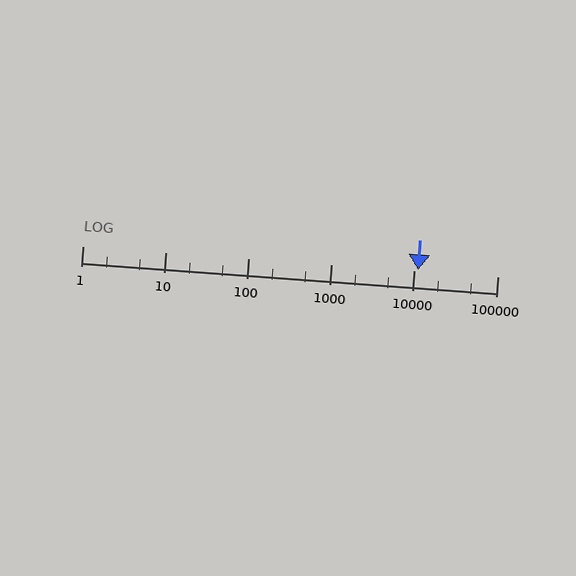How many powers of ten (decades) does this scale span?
The scale spans 5 decades, from 1 to 100000.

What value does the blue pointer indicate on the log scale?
The pointer indicates approximately 11000.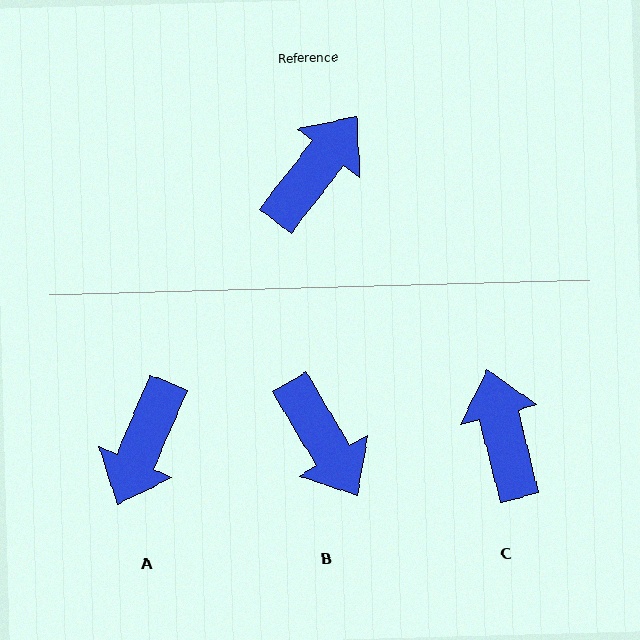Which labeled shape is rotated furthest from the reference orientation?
A, about 165 degrees away.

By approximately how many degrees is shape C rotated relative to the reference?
Approximately 52 degrees counter-clockwise.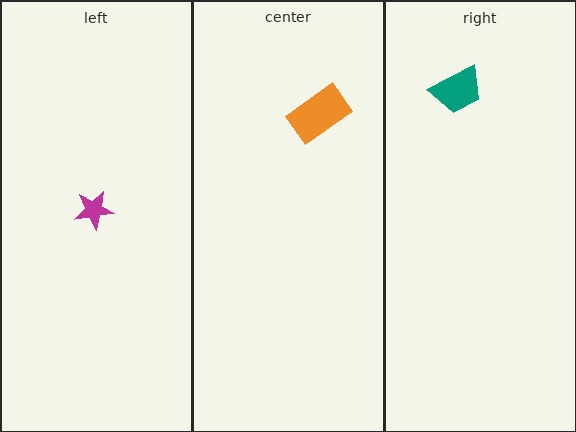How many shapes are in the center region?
1.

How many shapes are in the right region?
1.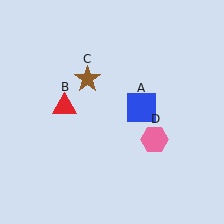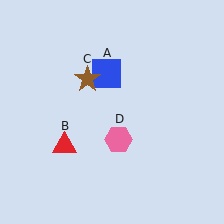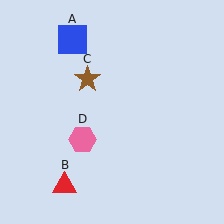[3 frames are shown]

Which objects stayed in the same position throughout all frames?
Brown star (object C) remained stationary.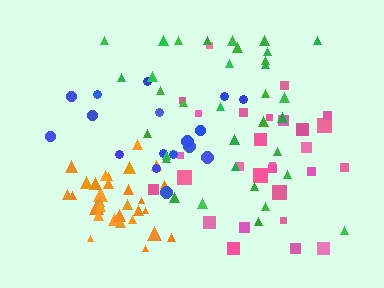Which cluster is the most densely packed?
Orange.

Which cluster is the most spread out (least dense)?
Pink.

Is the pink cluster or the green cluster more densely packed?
Green.